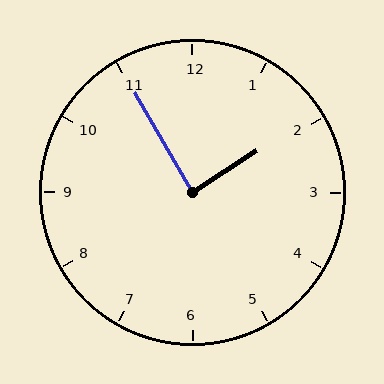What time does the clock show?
1:55.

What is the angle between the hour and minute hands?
Approximately 88 degrees.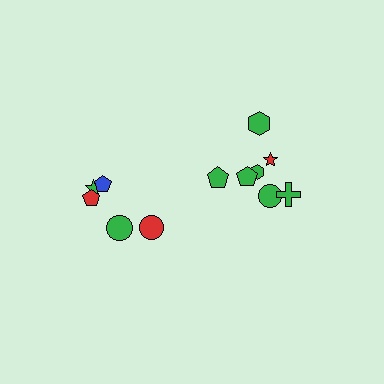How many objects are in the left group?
There are 5 objects.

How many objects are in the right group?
There are 7 objects.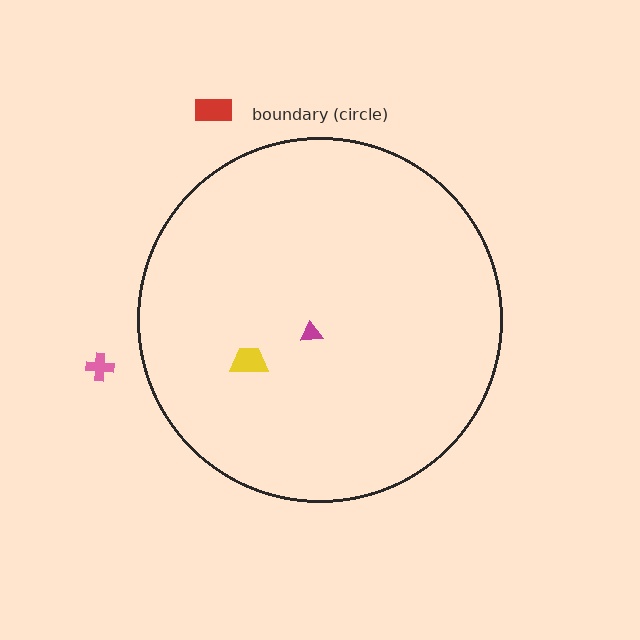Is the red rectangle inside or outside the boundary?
Outside.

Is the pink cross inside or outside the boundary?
Outside.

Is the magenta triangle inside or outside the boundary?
Inside.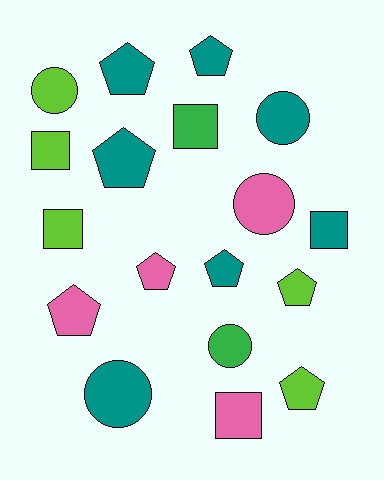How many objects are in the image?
There are 18 objects.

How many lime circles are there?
There is 1 lime circle.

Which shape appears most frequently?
Pentagon, with 8 objects.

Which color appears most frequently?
Teal, with 7 objects.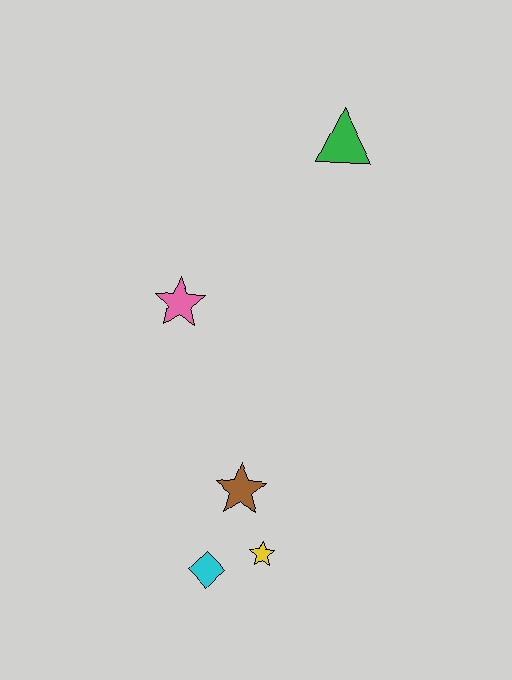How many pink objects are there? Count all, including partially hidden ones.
There is 1 pink object.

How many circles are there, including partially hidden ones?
There are no circles.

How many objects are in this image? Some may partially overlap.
There are 5 objects.